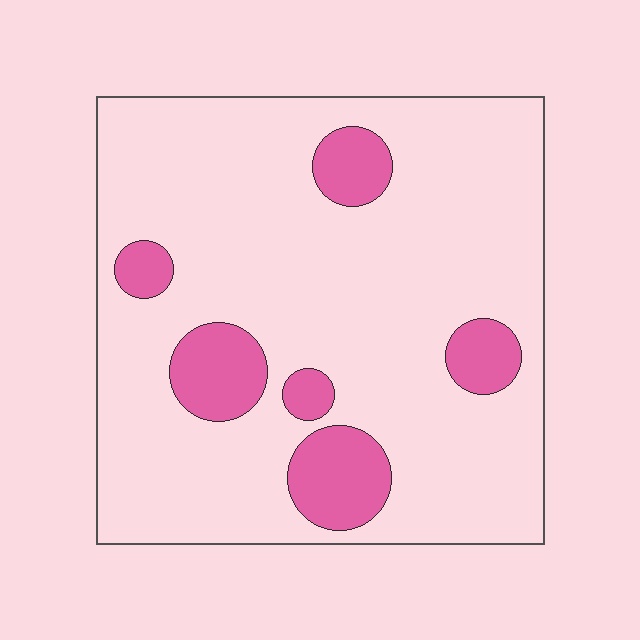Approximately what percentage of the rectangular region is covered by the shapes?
Approximately 15%.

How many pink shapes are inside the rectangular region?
6.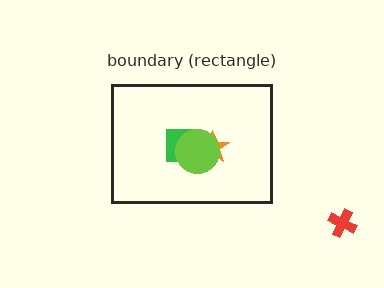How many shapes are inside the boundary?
4 inside, 1 outside.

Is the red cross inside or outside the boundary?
Outside.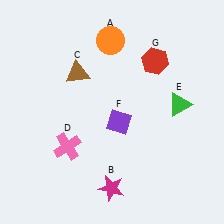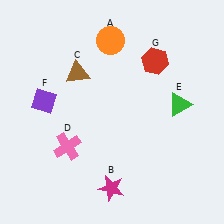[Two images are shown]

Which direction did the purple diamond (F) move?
The purple diamond (F) moved left.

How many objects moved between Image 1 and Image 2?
1 object moved between the two images.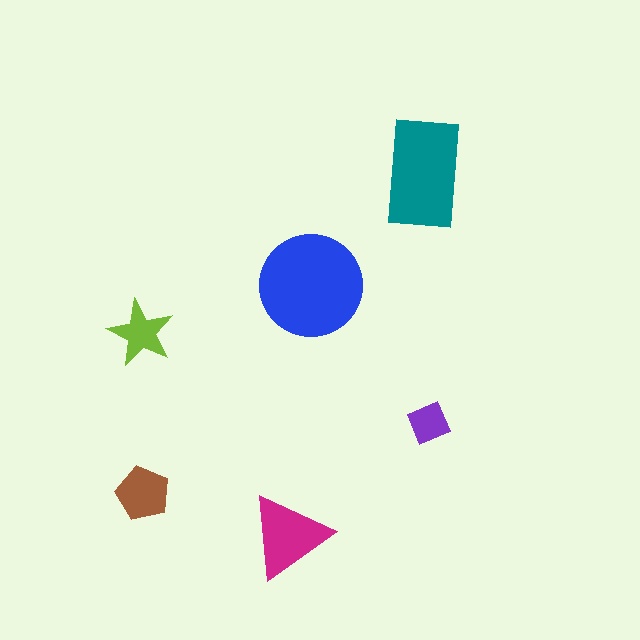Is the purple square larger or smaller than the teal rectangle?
Smaller.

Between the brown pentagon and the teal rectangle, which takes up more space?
The teal rectangle.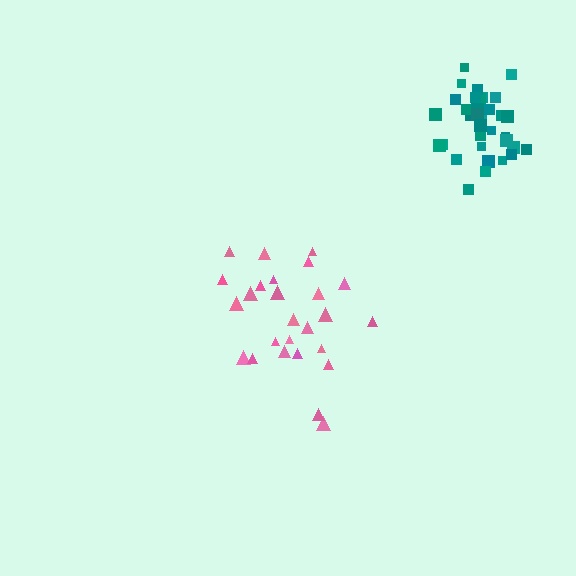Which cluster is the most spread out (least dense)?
Pink.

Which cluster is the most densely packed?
Teal.